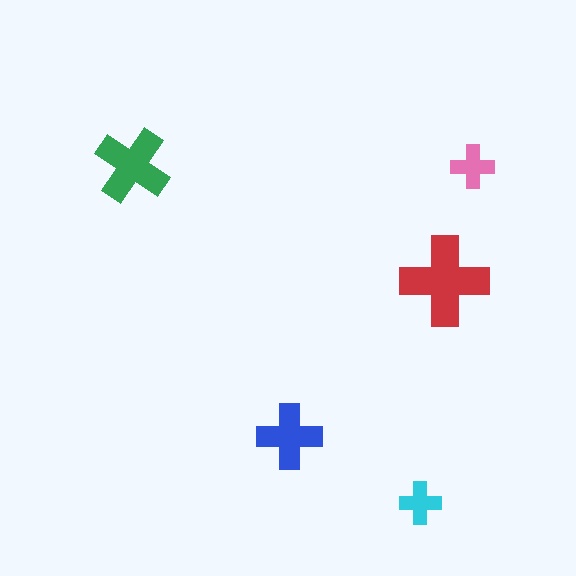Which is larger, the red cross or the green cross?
The red one.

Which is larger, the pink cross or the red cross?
The red one.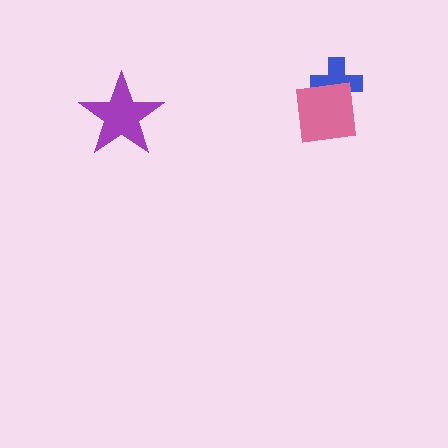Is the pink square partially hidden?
No, no other shape covers it.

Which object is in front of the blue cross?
The pink square is in front of the blue cross.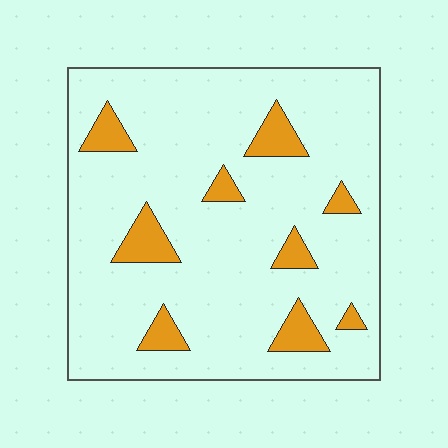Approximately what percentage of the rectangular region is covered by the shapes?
Approximately 10%.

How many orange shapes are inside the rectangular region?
9.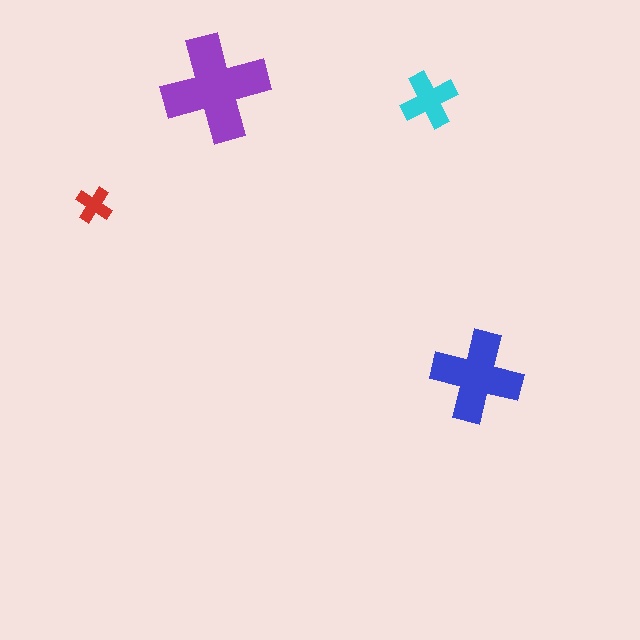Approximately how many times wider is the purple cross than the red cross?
About 3 times wider.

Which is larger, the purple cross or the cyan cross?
The purple one.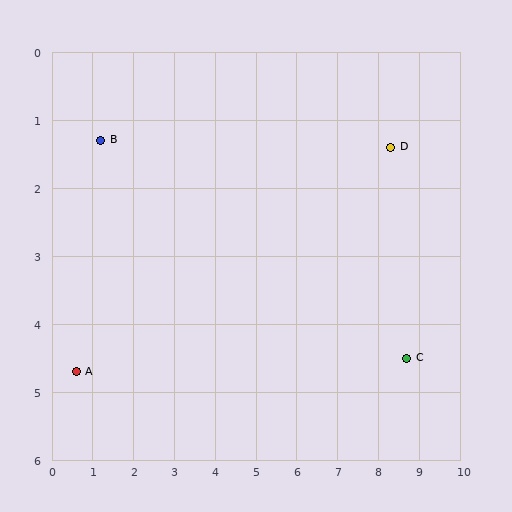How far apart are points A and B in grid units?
Points A and B are about 3.5 grid units apart.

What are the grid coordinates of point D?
Point D is at approximately (8.3, 1.4).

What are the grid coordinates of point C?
Point C is at approximately (8.7, 4.5).